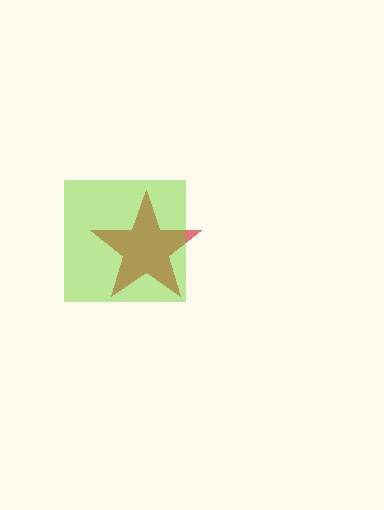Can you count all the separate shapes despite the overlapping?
Yes, there are 2 separate shapes.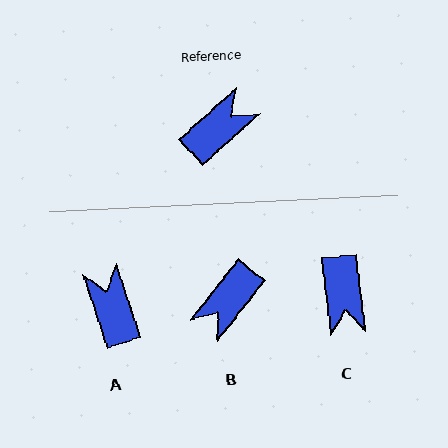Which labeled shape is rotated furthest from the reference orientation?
B, about 171 degrees away.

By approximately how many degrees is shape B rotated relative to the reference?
Approximately 171 degrees clockwise.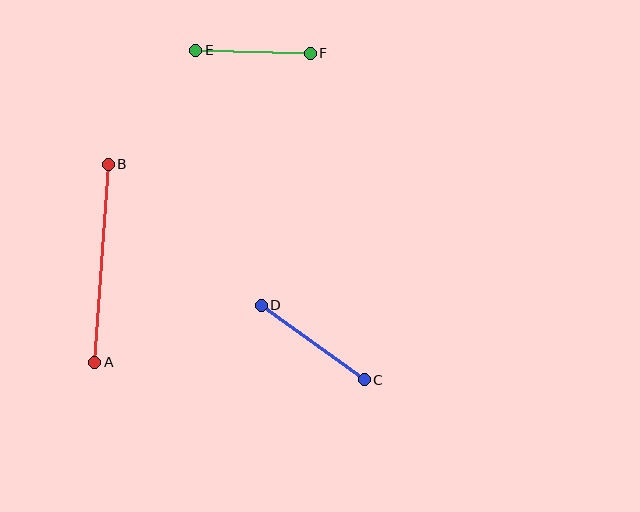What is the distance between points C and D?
The distance is approximately 127 pixels.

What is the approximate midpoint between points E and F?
The midpoint is at approximately (253, 52) pixels.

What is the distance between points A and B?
The distance is approximately 199 pixels.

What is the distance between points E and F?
The distance is approximately 114 pixels.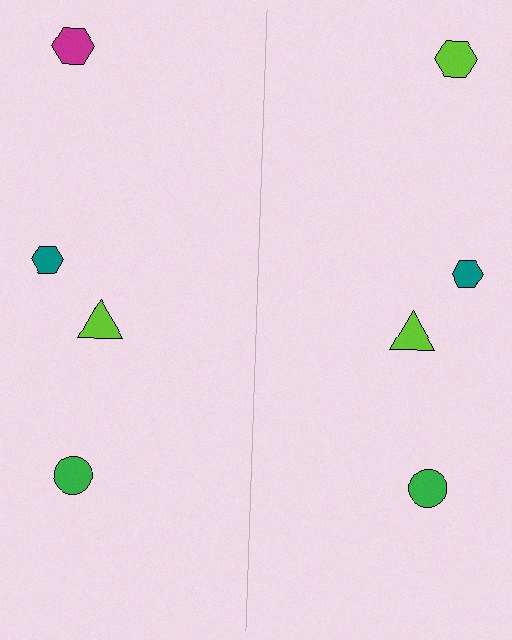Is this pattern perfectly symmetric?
No, the pattern is not perfectly symmetric. The lime hexagon on the right side breaks the symmetry — its mirror counterpart is magenta.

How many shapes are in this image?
There are 8 shapes in this image.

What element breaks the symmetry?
The lime hexagon on the right side breaks the symmetry — its mirror counterpart is magenta.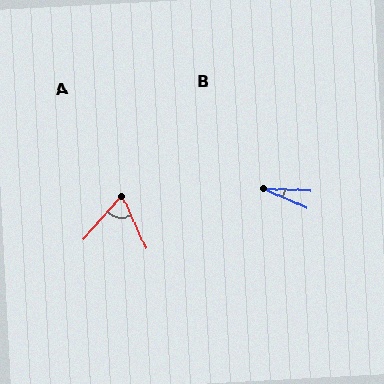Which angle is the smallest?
B, at approximately 21 degrees.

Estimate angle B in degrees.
Approximately 21 degrees.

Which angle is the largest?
A, at approximately 66 degrees.